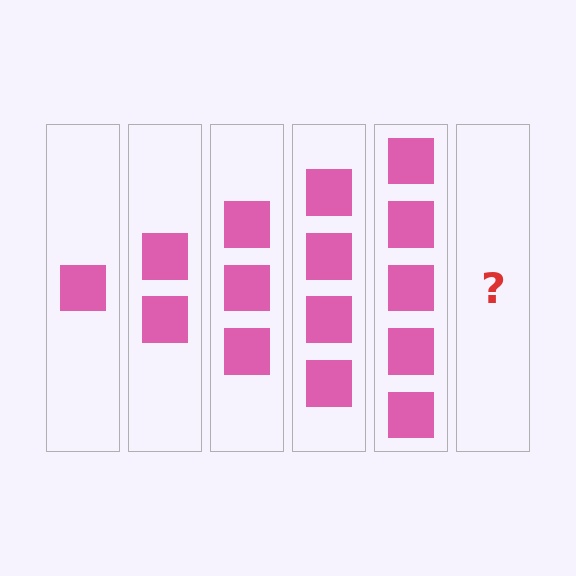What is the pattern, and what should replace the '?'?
The pattern is that each step adds one more square. The '?' should be 6 squares.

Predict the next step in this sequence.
The next step is 6 squares.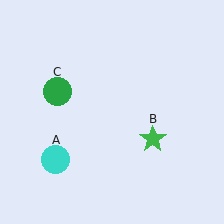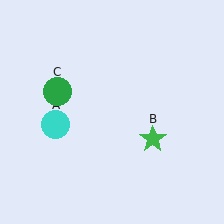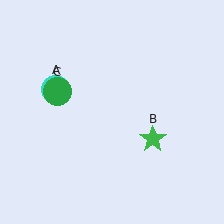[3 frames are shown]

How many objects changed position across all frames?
1 object changed position: cyan circle (object A).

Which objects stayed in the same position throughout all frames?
Green star (object B) and green circle (object C) remained stationary.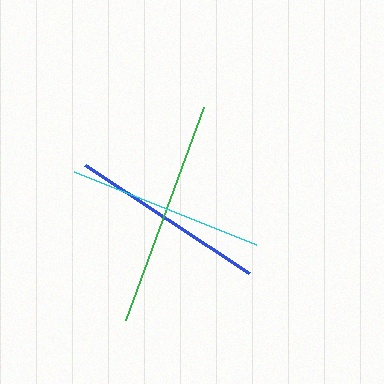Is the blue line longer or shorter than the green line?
The green line is longer than the blue line.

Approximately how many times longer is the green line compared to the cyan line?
The green line is approximately 1.2 times the length of the cyan line.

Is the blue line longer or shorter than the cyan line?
The blue line is longer than the cyan line.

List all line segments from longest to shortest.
From longest to shortest: green, blue, cyan.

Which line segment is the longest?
The green line is the longest at approximately 227 pixels.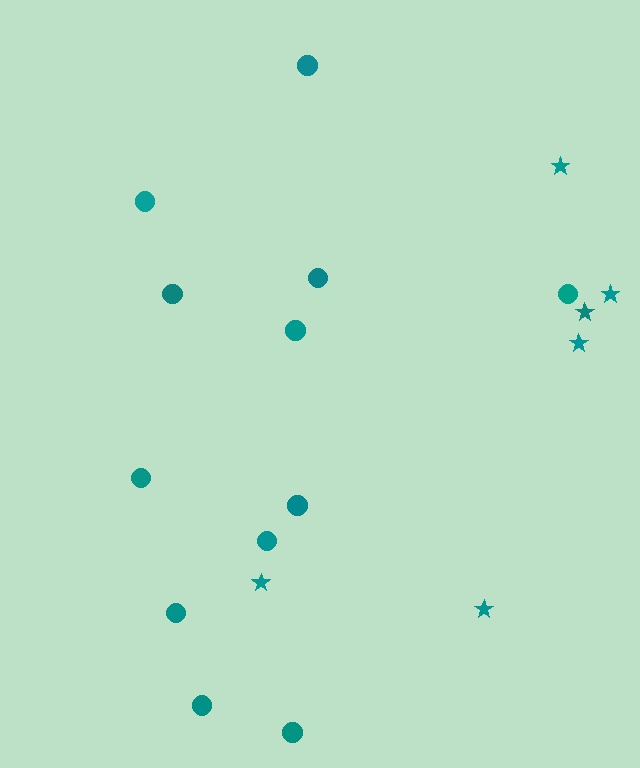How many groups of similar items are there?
There are 2 groups: one group of circles (12) and one group of stars (6).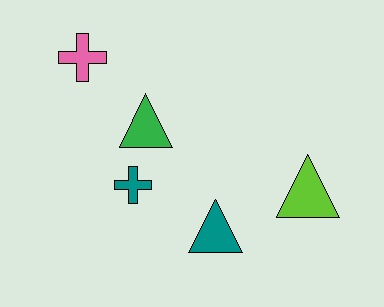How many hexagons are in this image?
There are no hexagons.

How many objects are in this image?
There are 5 objects.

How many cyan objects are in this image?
There are no cyan objects.